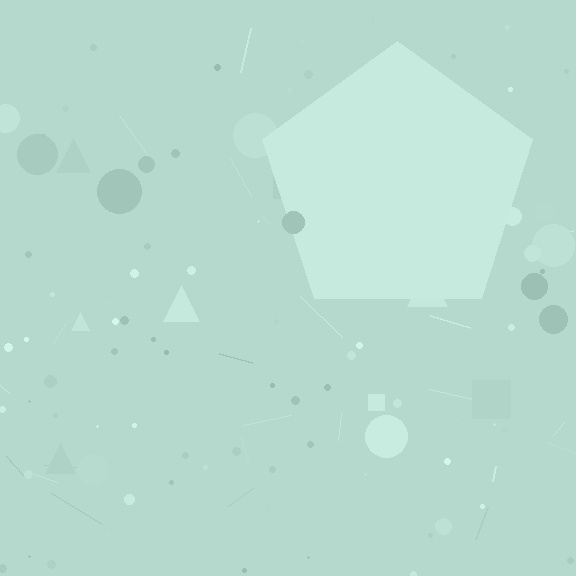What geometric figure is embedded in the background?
A pentagon is embedded in the background.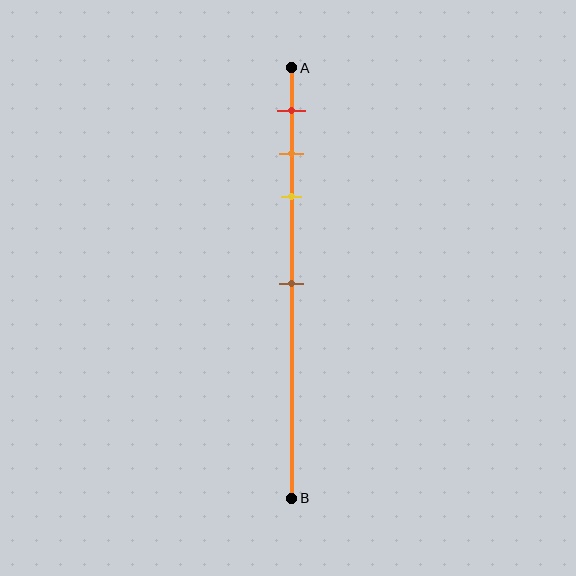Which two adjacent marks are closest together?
The orange and yellow marks are the closest adjacent pair.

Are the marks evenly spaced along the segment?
No, the marks are not evenly spaced.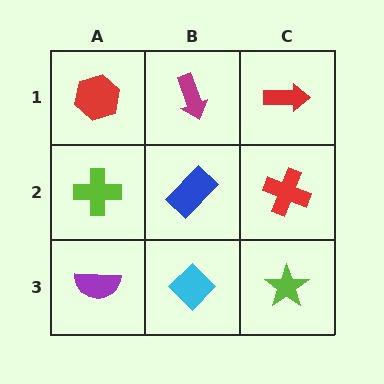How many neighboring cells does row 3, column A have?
2.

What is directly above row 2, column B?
A magenta arrow.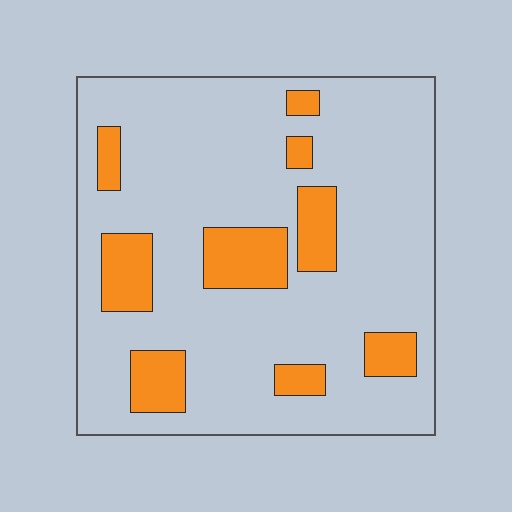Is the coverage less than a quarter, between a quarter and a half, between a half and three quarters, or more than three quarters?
Less than a quarter.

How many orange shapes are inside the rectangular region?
9.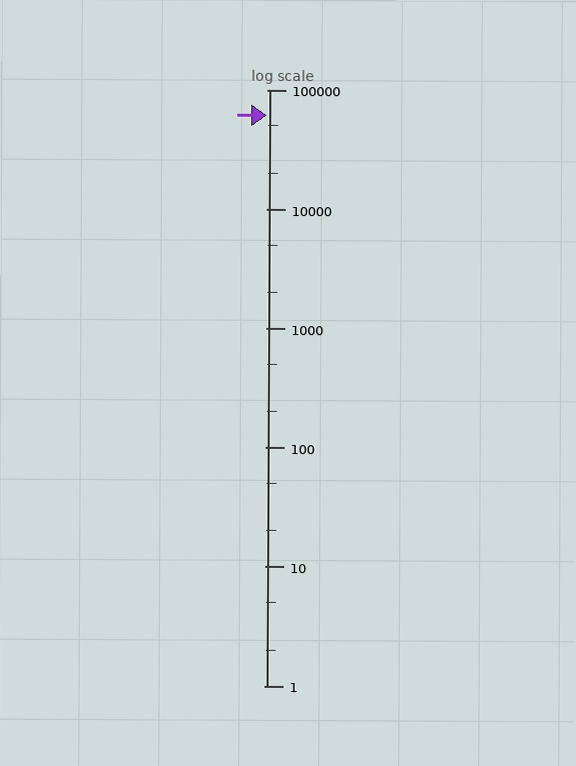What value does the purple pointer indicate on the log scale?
The pointer indicates approximately 61000.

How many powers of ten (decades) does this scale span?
The scale spans 5 decades, from 1 to 100000.